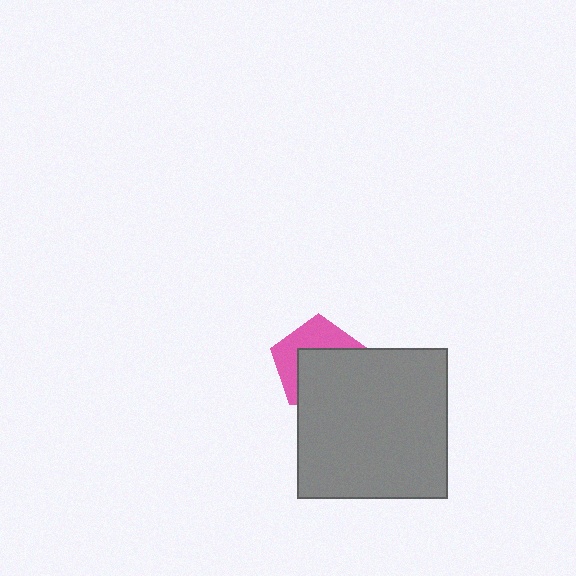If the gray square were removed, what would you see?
You would see the complete pink pentagon.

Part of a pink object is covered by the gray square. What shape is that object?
It is a pentagon.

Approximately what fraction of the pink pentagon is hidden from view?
Roughly 57% of the pink pentagon is hidden behind the gray square.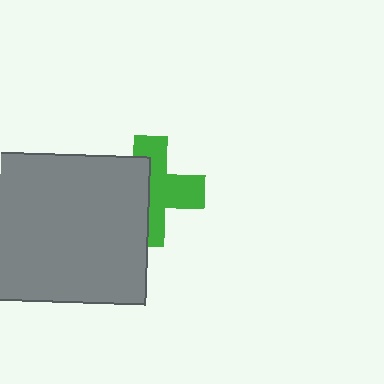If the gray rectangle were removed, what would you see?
You would see the complete green cross.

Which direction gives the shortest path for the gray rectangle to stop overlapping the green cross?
Moving left gives the shortest separation.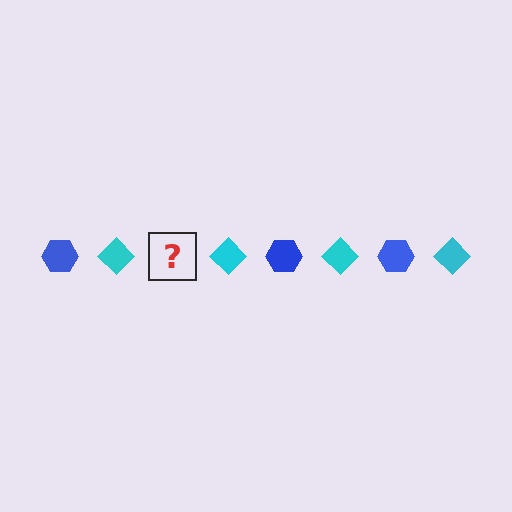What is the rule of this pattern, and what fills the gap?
The rule is that the pattern alternates between blue hexagon and cyan diamond. The gap should be filled with a blue hexagon.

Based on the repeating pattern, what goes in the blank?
The blank should be a blue hexagon.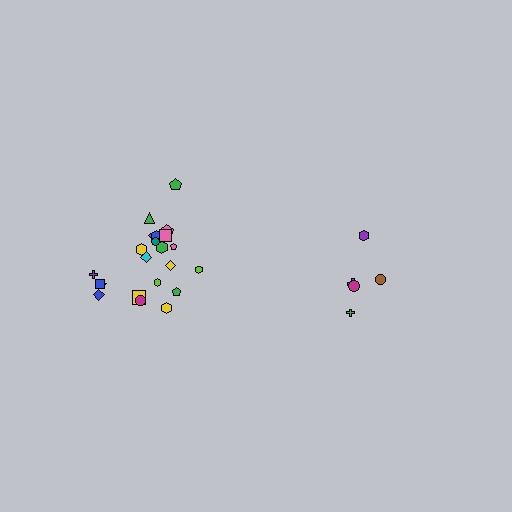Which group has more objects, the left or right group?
The left group.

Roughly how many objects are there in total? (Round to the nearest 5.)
Roughly 25 objects in total.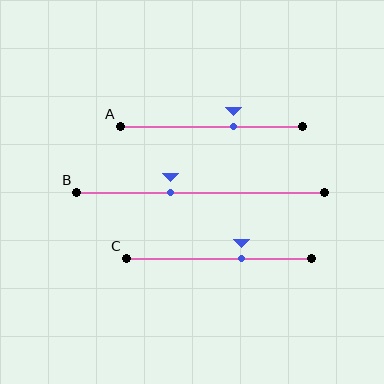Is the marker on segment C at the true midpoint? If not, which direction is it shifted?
No, the marker on segment C is shifted to the right by about 12% of the segment length.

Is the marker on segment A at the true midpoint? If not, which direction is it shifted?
No, the marker on segment A is shifted to the right by about 12% of the segment length.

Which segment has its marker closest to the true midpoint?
Segment A has its marker closest to the true midpoint.